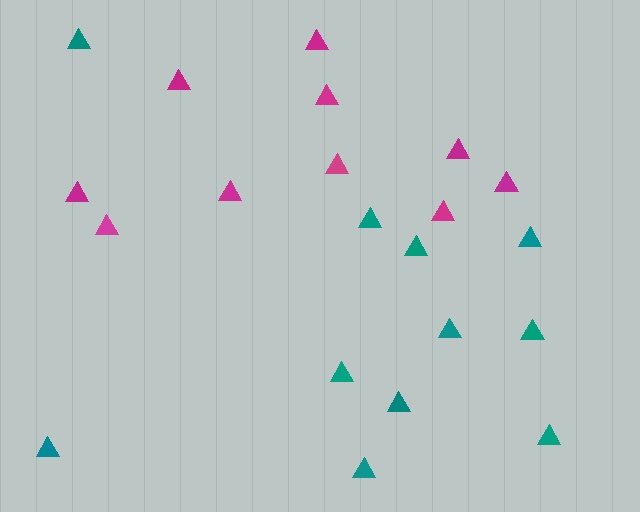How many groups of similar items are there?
There are 2 groups: one group of magenta triangles (10) and one group of teal triangles (11).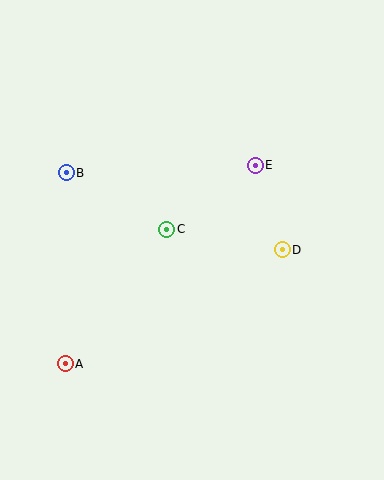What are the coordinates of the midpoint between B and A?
The midpoint between B and A is at (66, 268).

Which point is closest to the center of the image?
Point C at (167, 229) is closest to the center.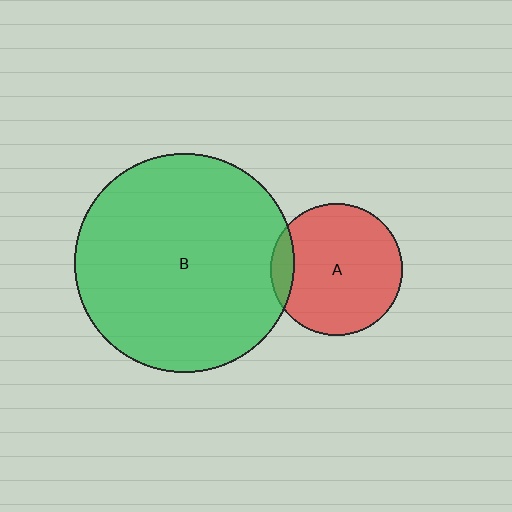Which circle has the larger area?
Circle B (green).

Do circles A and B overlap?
Yes.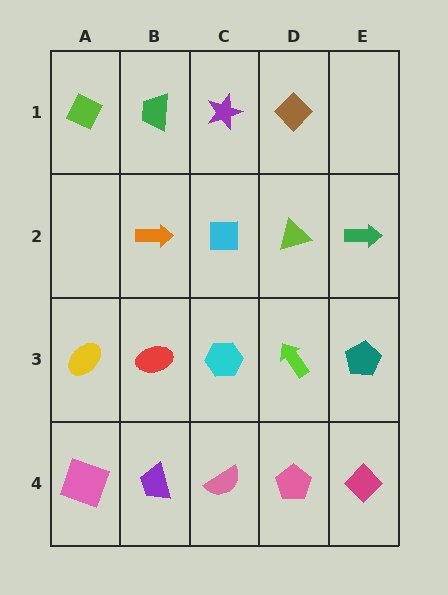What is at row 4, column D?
A pink pentagon.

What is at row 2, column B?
An orange arrow.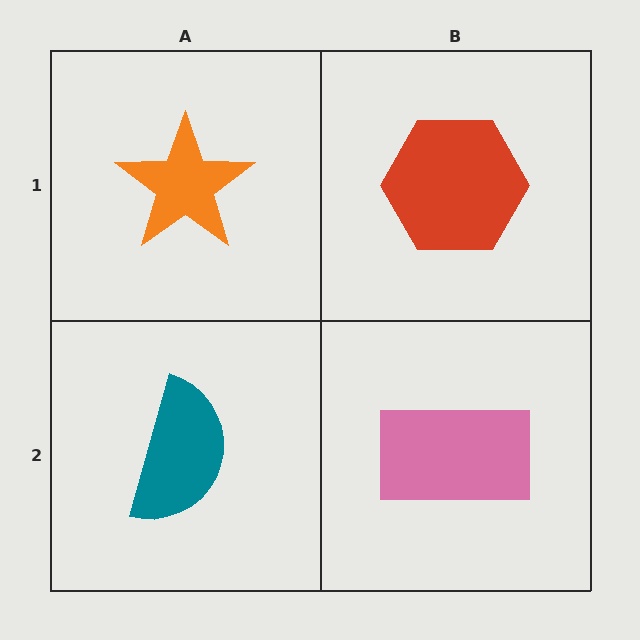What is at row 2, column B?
A pink rectangle.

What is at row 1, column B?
A red hexagon.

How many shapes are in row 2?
2 shapes.